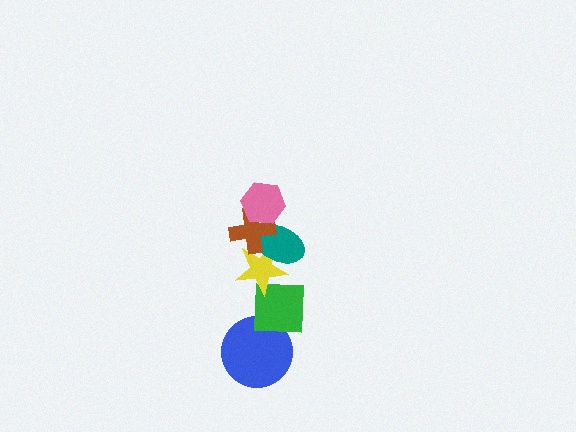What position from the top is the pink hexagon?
The pink hexagon is 1st from the top.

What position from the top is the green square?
The green square is 5th from the top.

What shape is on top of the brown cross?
The pink hexagon is on top of the brown cross.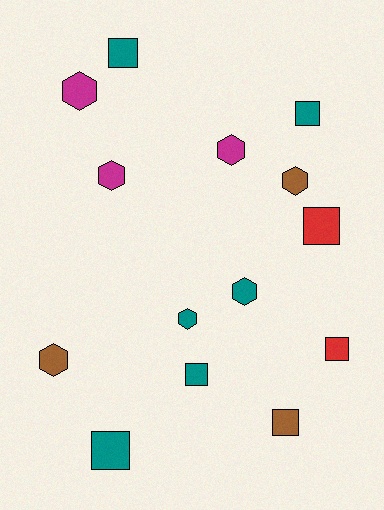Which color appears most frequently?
Teal, with 6 objects.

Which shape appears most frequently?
Square, with 7 objects.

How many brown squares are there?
There is 1 brown square.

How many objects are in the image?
There are 14 objects.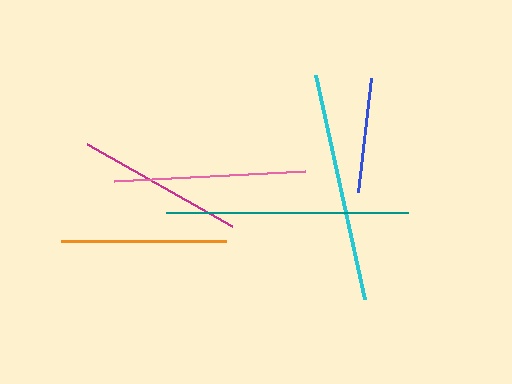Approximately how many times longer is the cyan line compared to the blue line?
The cyan line is approximately 2.0 times the length of the blue line.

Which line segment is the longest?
The teal line is the longest at approximately 241 pixels.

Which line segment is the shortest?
The blue line is the shortest at approximately 115 pixels.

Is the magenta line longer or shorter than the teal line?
The teal line is longer than the magenta line.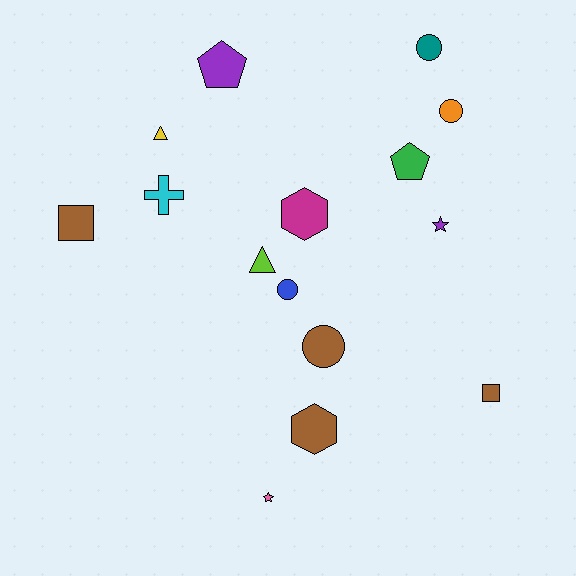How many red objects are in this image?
There are no red objects.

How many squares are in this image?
There are 2 squares.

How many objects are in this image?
There are 15 objects.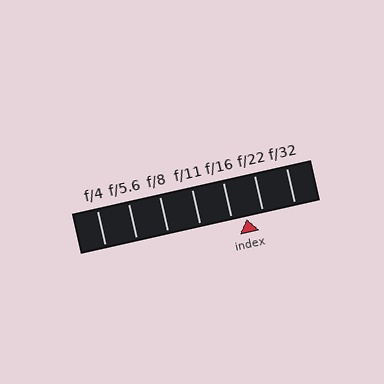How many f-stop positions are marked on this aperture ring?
There are 7 f-stop positions marked.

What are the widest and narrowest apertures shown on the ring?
The widest aperture shown is f/4 and the narrowest is f/32.